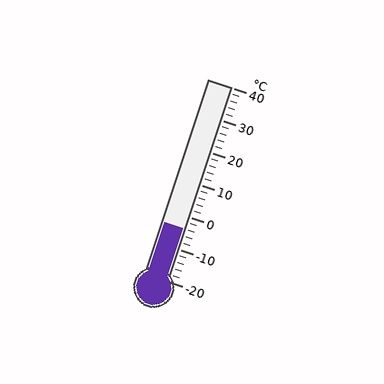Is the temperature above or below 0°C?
The temperature is below 0°C.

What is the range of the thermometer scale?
The thermometer scale ranges from -20°C to 40°C.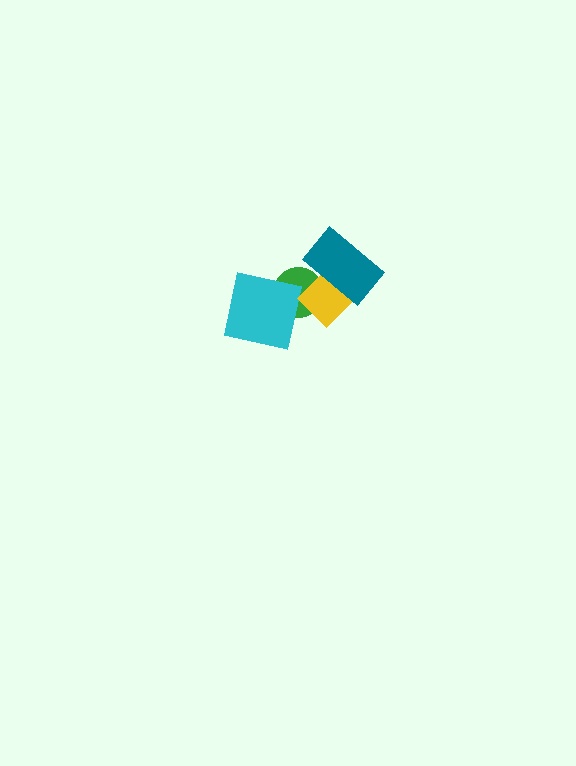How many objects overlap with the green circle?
3 objects overlap with the green circle.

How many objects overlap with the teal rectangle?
2 objects overlap with the teal rectangle.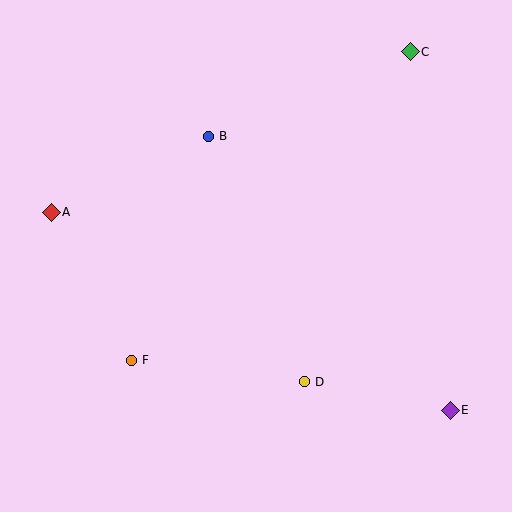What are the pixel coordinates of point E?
Point E is at (450, 410).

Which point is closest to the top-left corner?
Point A is closest to the top-left corner.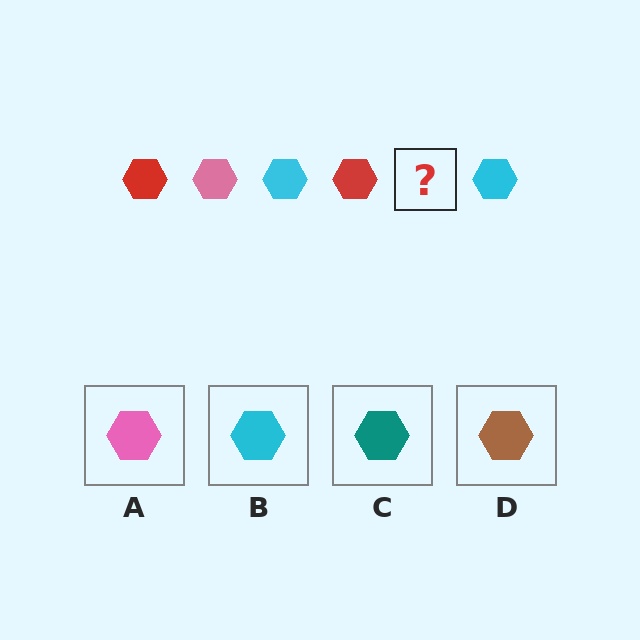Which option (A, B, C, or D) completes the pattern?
A.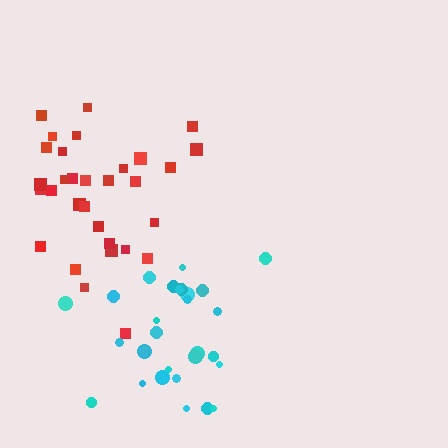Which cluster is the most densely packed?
Red.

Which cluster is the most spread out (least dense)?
Cyan.